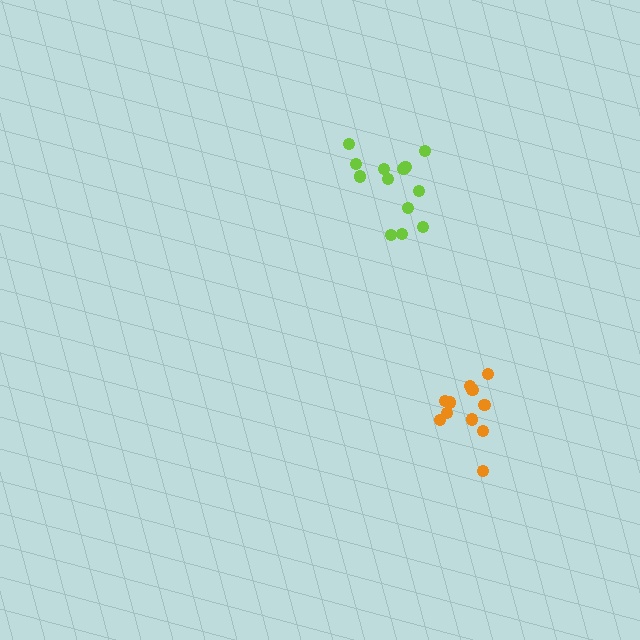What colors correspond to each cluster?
The clusters are colored: orange, lime.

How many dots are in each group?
Group 1: 11 dots, Group 2: 13 dots (24 total).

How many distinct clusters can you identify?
There are 2 distinct clusters.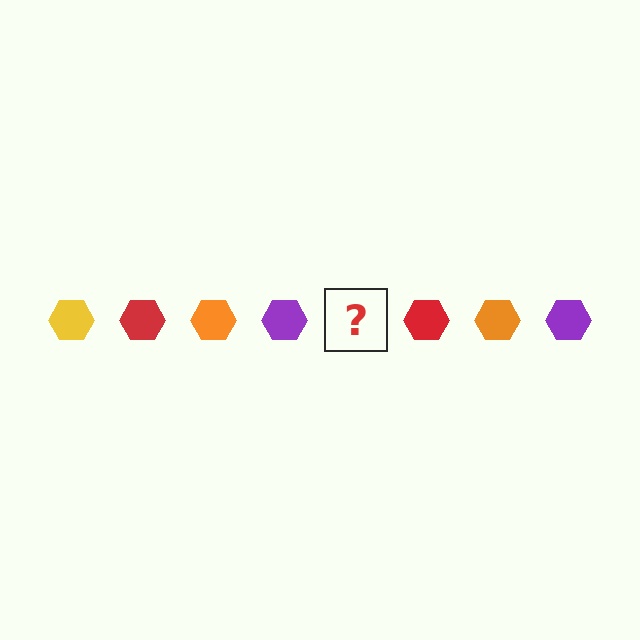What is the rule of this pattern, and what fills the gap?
The rule is that the pattern cycles through yellow, red, orange, purple hexagons. The gap should be filled with a yellow hexagon.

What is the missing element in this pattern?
The missing element is a yellow hexagon.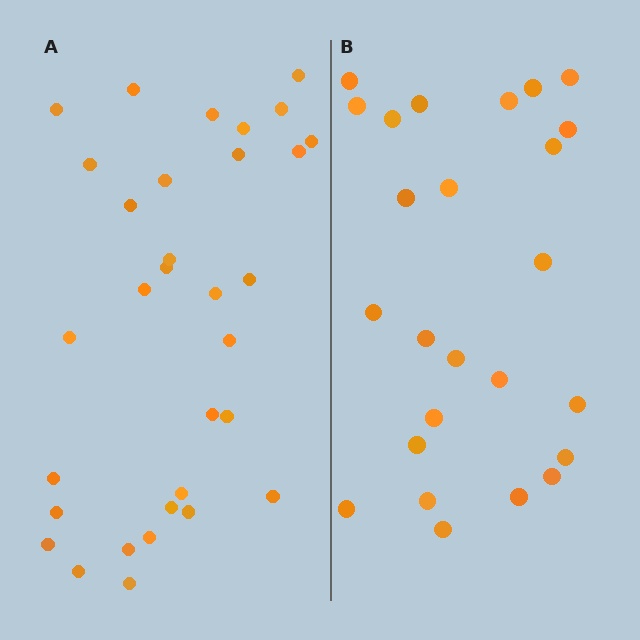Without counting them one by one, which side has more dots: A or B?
Region A (the left region) has more dots.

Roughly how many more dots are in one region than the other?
Region A has roughly 8 or so more dots than region B.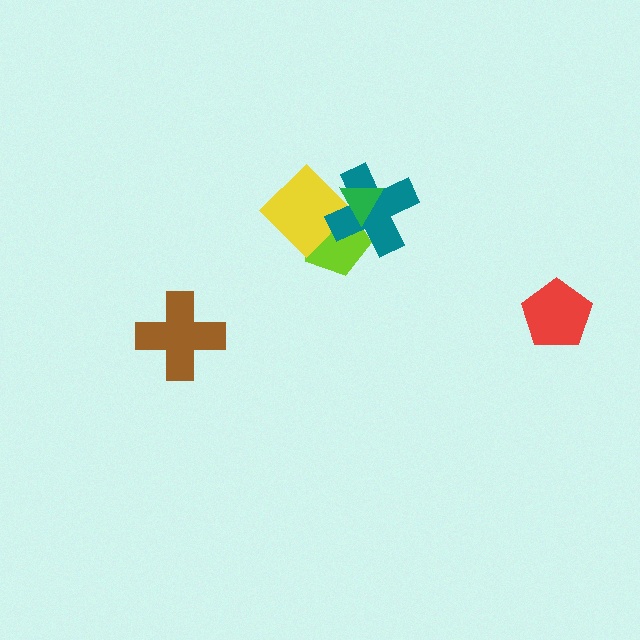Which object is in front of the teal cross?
The green triangle is in front of the teal cross.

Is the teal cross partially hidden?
Yes, it is partially covered by another shape.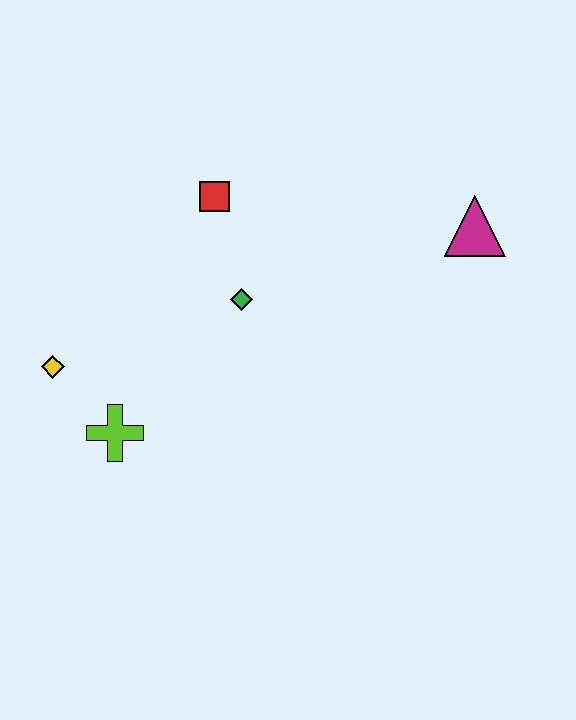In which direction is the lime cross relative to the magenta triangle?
The lime cross is to the left of the magenta triangle.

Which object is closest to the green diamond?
The red square is closest to the green diamond.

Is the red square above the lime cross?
Yes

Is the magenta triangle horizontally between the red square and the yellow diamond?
No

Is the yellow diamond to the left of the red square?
Yes